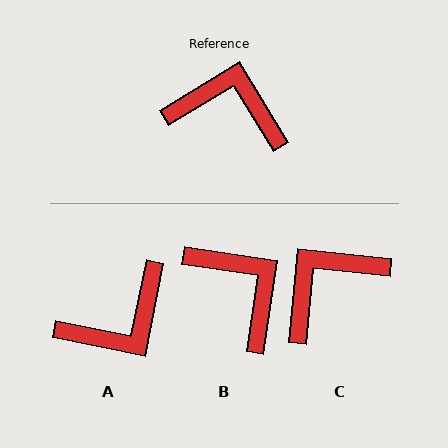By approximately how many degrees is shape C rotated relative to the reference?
Approximately 53 degrees counter-clockwise.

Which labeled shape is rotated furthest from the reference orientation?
A, about 133 degrees away.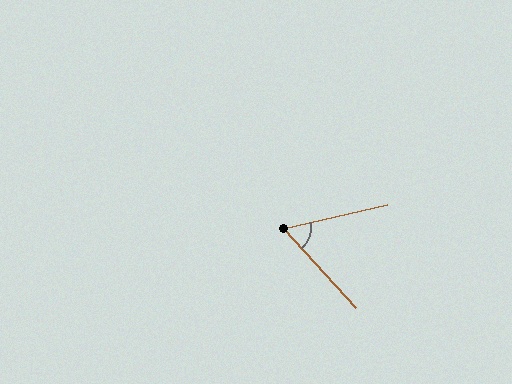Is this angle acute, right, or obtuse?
It is acute.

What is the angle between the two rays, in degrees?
Approximately 61 degrees.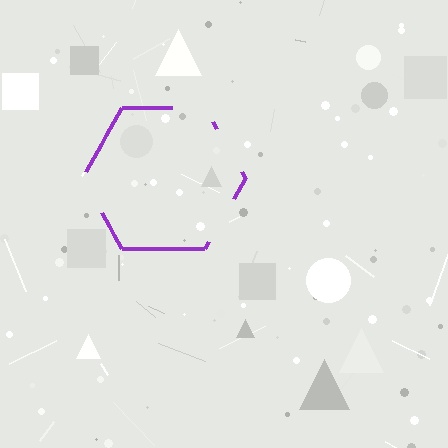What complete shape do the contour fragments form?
The contour fragments form a hexagon.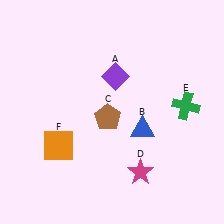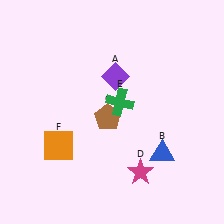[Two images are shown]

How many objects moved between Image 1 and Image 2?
2 objects moved between the two images.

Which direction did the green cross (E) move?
The green cross (E) moved left.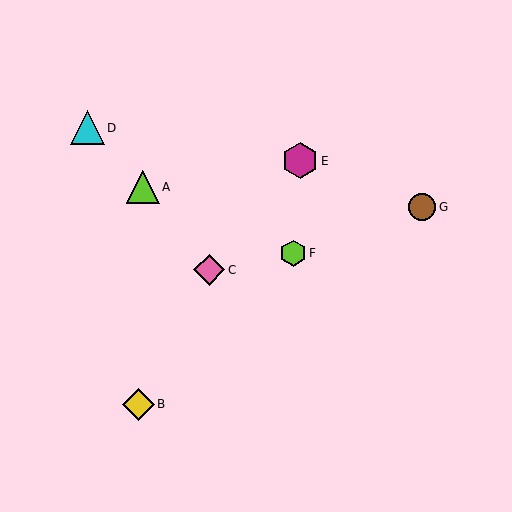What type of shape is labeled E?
Shape E is a magenta hexagon.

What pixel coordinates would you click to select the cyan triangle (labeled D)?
Click at (87, 128) to select the cyan triangle D.